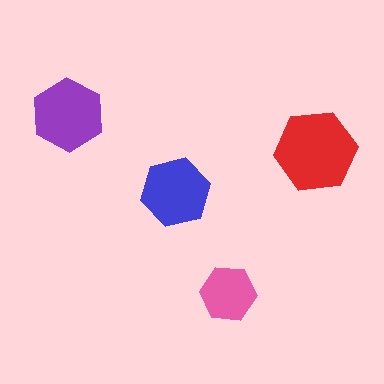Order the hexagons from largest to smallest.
the red one, the purple one, the blue one, the pink one.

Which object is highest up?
The purple hexagon is topmost.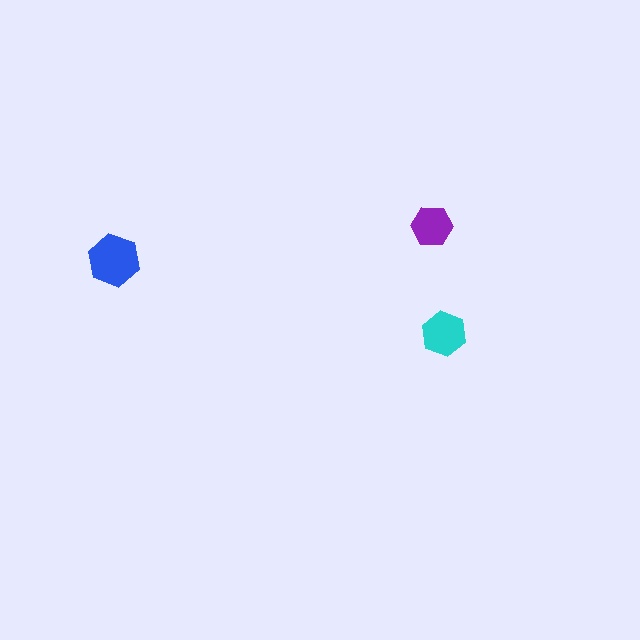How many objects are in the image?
There are 3 objects in the image.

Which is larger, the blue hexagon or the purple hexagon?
The blue one.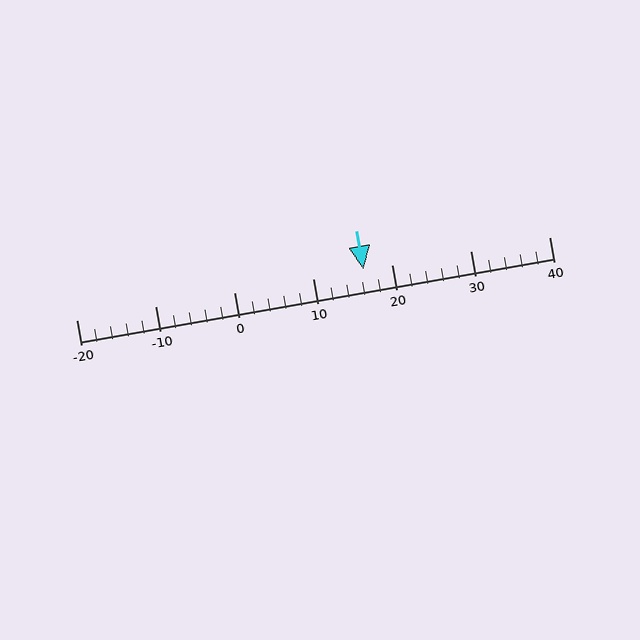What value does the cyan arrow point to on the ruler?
The cyan arrow points to approximately 16.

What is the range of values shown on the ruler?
The ruler shows values from -20 to 40.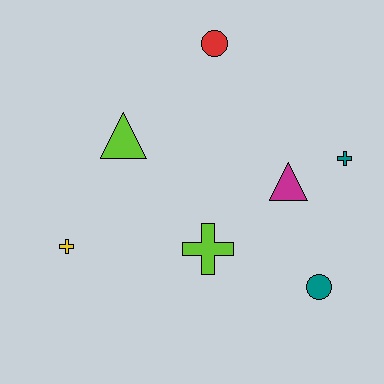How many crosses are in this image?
There are 3 crosses.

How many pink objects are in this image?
There are no pink objects.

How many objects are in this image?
There are 7 objects.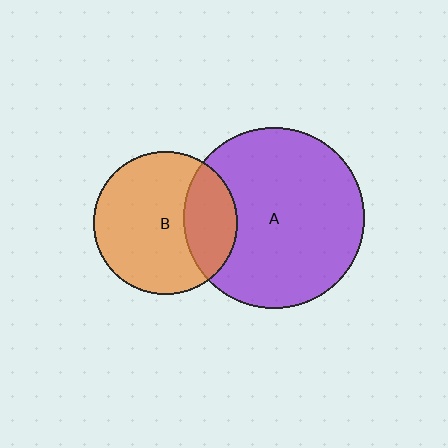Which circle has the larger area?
Circle A (purple).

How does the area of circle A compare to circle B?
Approximately 1.6 times.